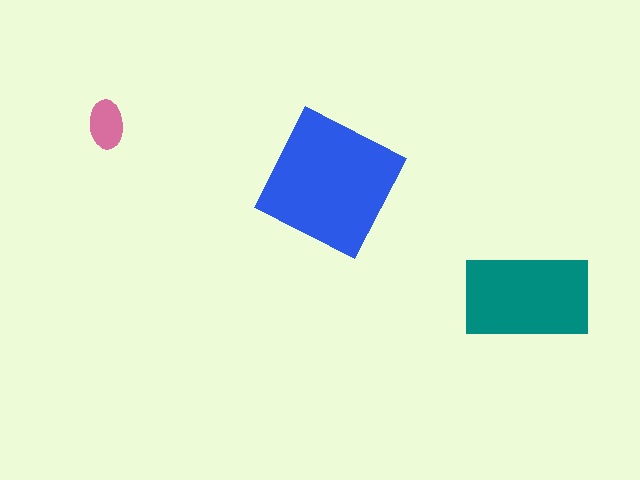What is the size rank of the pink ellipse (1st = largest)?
3rd.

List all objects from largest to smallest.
The blue square, the teal rectangle, the pink ellipse.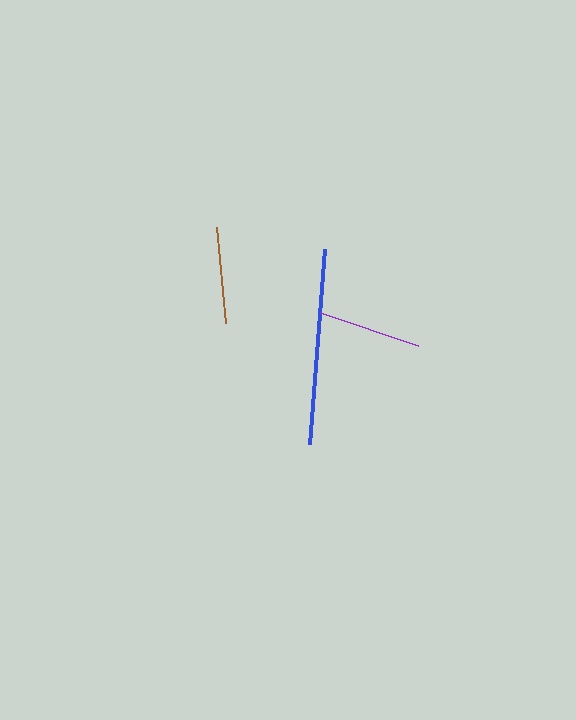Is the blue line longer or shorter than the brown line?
The blue line is longer than the brown line.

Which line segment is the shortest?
The brown line is the shortest at approximately 97 pixels.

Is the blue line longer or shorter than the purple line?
The blue line is longer than the purple line.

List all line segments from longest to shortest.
From longest to shortest: blue, purple, brown.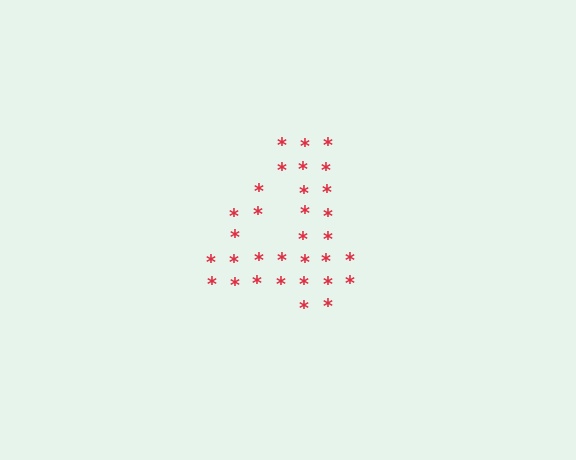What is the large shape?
The large shape is the digit 4.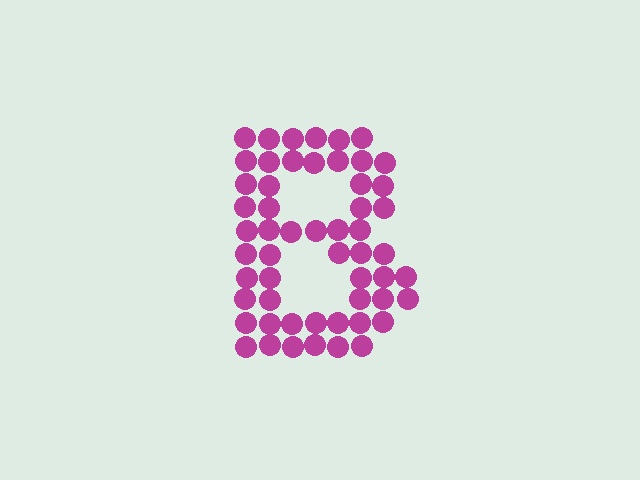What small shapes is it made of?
It is made of small circles.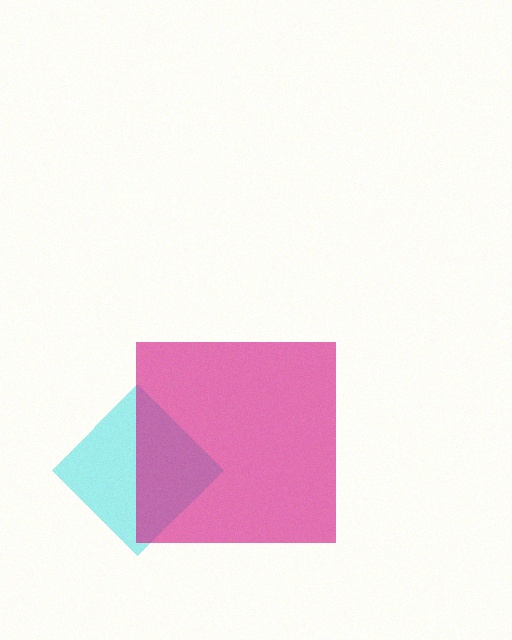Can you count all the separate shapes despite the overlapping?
Yes, there are 2 separate shapes.